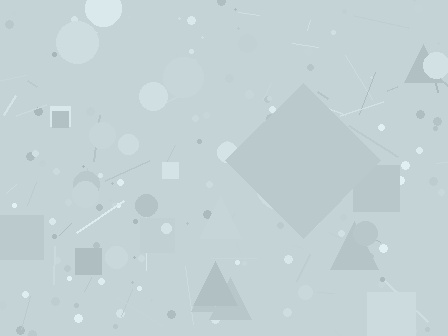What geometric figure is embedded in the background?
A diamond is embedded in the background.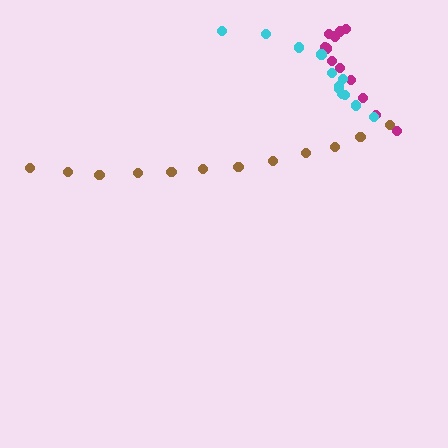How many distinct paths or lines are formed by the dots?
There are 3 distinct paths.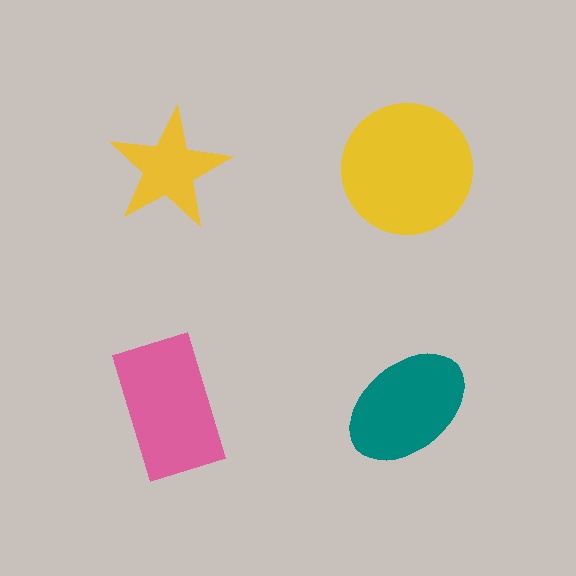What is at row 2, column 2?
A teal ellipse.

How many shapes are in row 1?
2 shapes.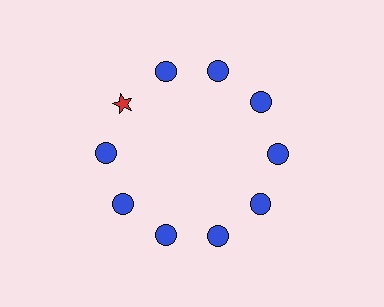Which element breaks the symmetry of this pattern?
The red star at roughly the 10 o'clock position breaks the symmetry. All other shapes are blue circles.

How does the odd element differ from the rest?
It differs in both color (red instead of blue) and shape (star instead of circle).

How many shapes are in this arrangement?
There are 10 shapes arranged in a ring pattern.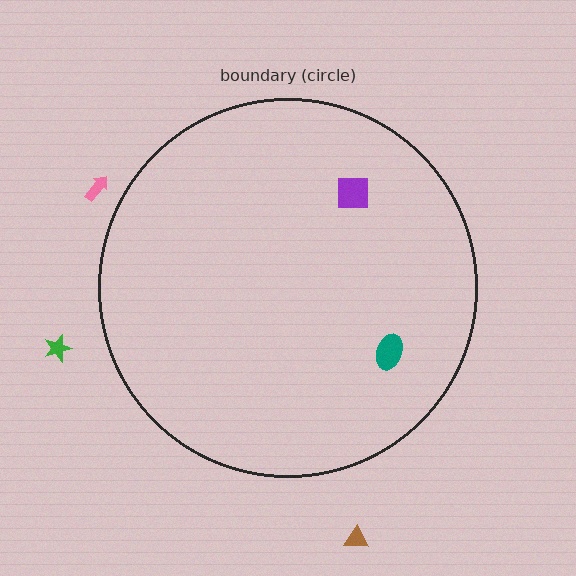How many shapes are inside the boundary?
2 inside, 3 outside.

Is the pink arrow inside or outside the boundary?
Outside.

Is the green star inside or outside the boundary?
Outside.